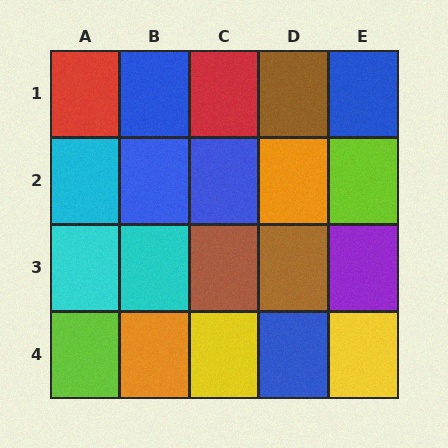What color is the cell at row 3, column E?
Purple.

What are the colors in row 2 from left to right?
Cyan, blue, blue, orange, lime.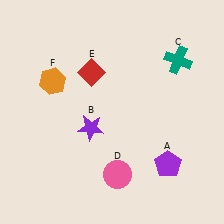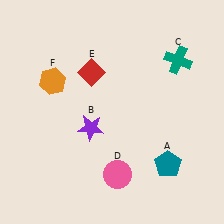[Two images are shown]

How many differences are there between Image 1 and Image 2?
There is 1 difference between the two images.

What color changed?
The pentagon (A) changed from purple in Image 1 to teal in Image 2.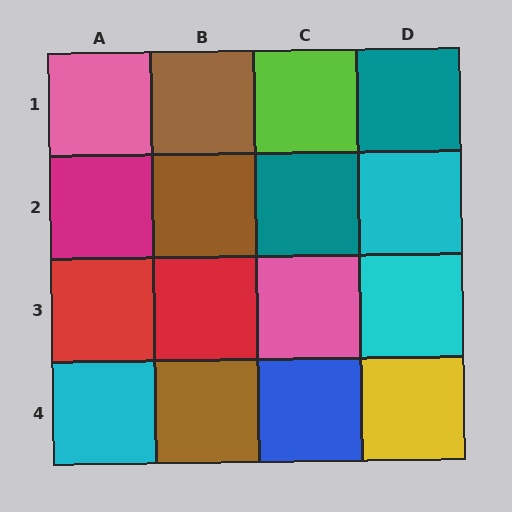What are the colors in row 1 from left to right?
Pink, brown, lime, teal.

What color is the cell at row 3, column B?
Red.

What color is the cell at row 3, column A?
Red.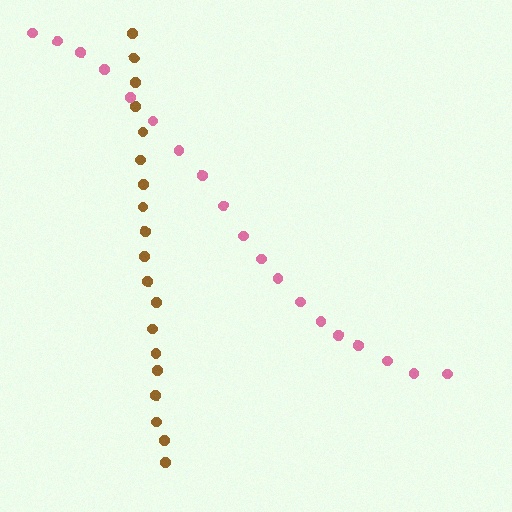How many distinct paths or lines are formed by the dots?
There are 2 distinct paths.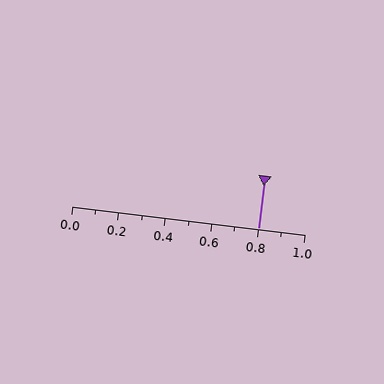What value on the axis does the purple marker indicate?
The marker indicates approximately 0.8.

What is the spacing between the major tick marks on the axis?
The major ticks are spaced 0.2 apart.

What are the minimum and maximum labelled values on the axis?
The axis runs from 0.0 to 1.0.